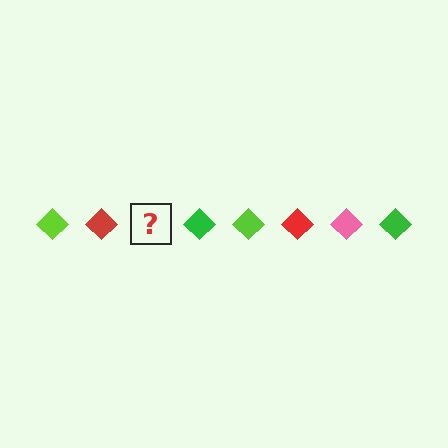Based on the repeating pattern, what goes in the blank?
The blank should be a pink diamond.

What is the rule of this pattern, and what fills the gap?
The rule is that the pattern cycles through lime, red, pink, green diamonds. The gap should be filled with a pink diamond.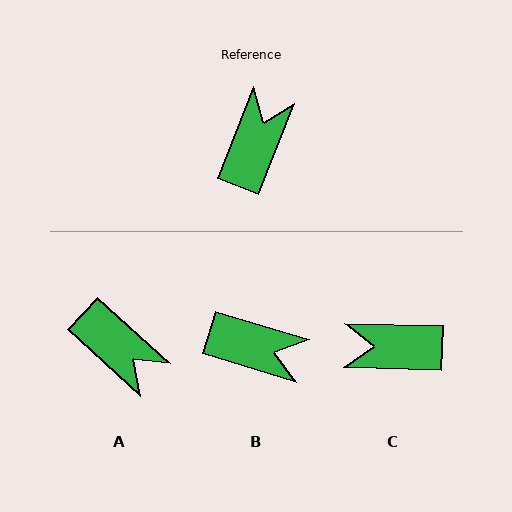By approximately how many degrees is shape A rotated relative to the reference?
Approximately 110 degrees clockwise.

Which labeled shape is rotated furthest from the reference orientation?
A, about 110 degrees away.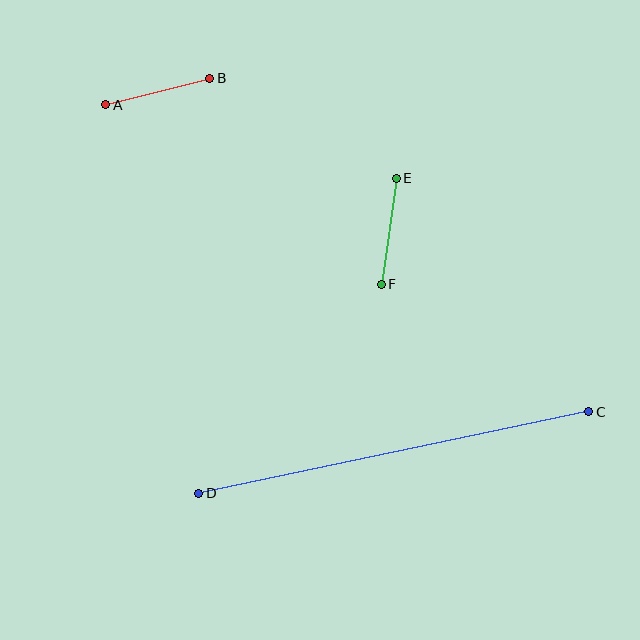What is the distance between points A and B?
The distance is approximately 108 pixels.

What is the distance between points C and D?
The distance is approximately 398 pixels.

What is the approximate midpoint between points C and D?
The midpoint is at approximately (394, 452) pixels.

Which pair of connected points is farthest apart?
Points C and D are farthest apart.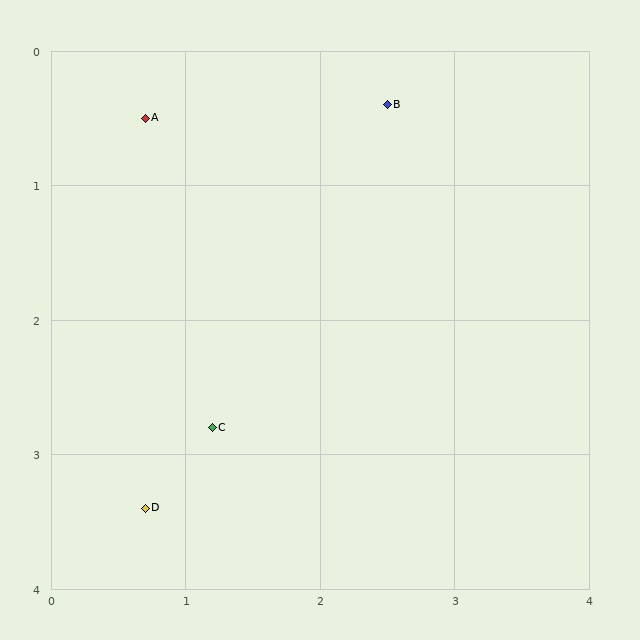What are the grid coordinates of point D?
Point D is at approximately (0.7, 3.4).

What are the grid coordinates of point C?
Point C is at approximately (1.2, 2.8).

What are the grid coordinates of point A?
Point A is at approximately (0.7, 0.5).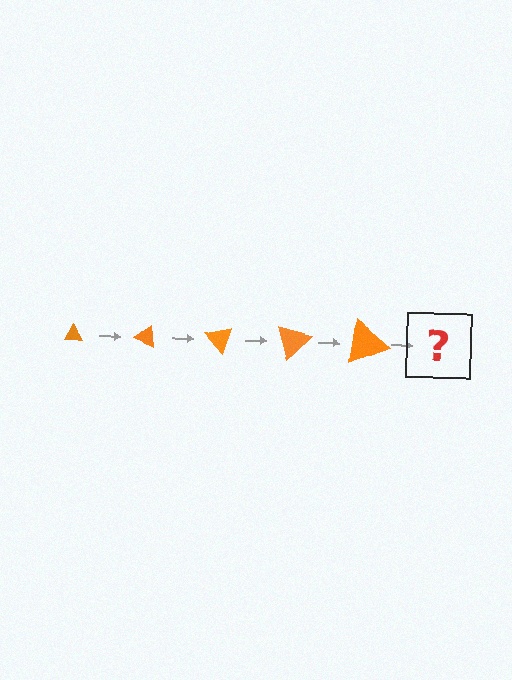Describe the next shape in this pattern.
It should be a triangle, larger than the previous one and rotated 125 degrees from the start.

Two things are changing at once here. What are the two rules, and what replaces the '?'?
The two rules are that the triangle grows larger each step and it rotates 25 degrees each step. The '?' should be a triangle, larger than the previous one and rotated 125 degrees from the start.